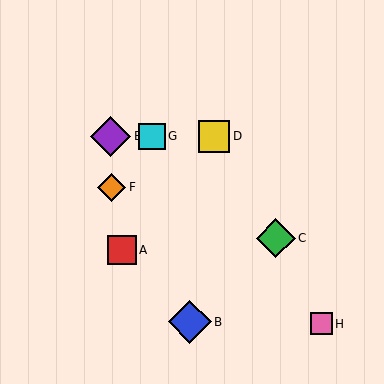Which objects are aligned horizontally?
Objects D, E, G are aligned horizontally.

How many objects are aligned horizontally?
3 objects (D, E, G) are aligned horizontally.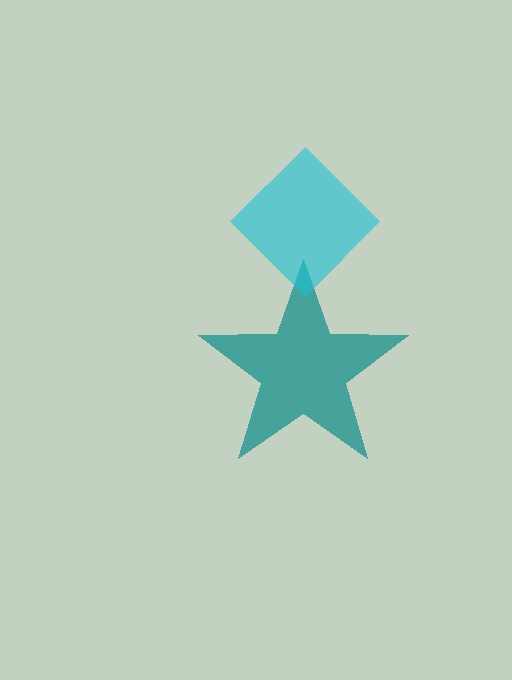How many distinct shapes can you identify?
There are 2 distinct shapes: a teal star, a cyan diamond.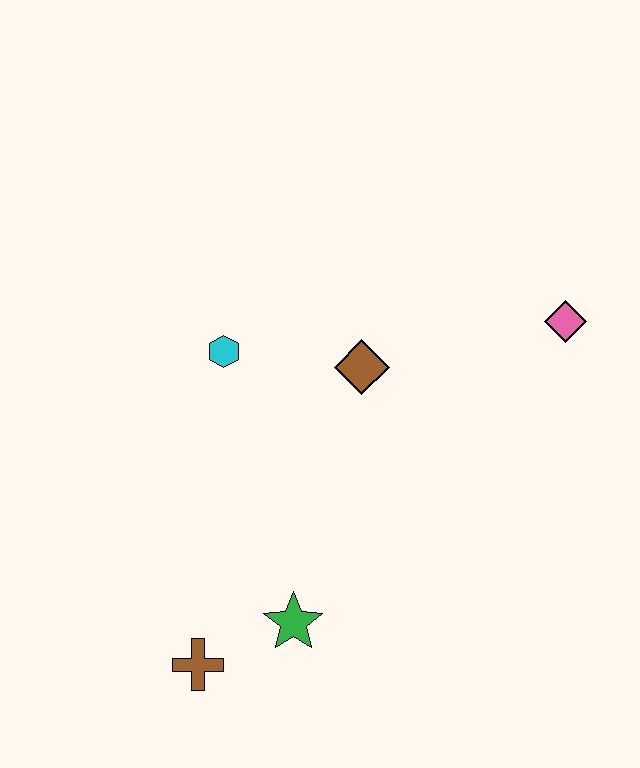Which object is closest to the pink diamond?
The brown diamond is closest to the pink diamond.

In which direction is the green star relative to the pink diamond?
The green star is below the pink diamond.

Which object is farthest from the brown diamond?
The brown cross is farthest from the brown diamond.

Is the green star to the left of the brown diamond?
Yes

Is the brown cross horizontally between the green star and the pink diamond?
No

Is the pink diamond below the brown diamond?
No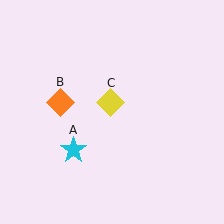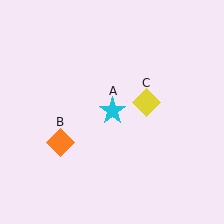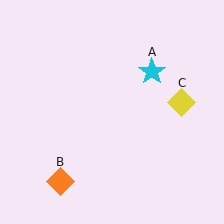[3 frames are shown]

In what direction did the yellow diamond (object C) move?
The yellow diamond (object C) moved right.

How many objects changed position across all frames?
3 objects changed position: cyan star (object A), orange diamond (object B), yellow diamond (object C).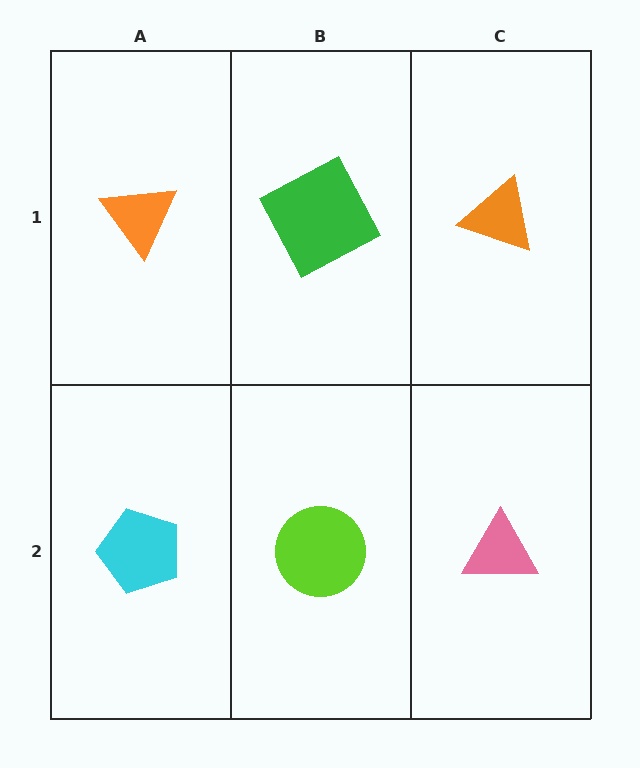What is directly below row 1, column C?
A pink triangle.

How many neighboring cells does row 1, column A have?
2.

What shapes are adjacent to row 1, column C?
A pink triangle (row 2, column C), a green square (row 1, column B).